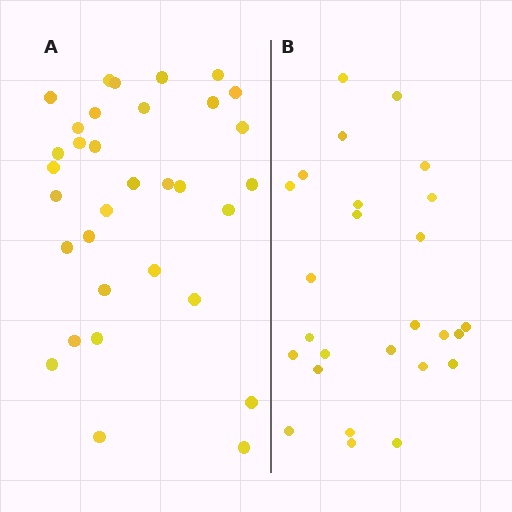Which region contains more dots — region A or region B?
Region A (the left region) has more dots.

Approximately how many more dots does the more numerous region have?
Region A has roughly 8 or so more dots than region B.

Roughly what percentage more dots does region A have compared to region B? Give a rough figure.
About 25% more.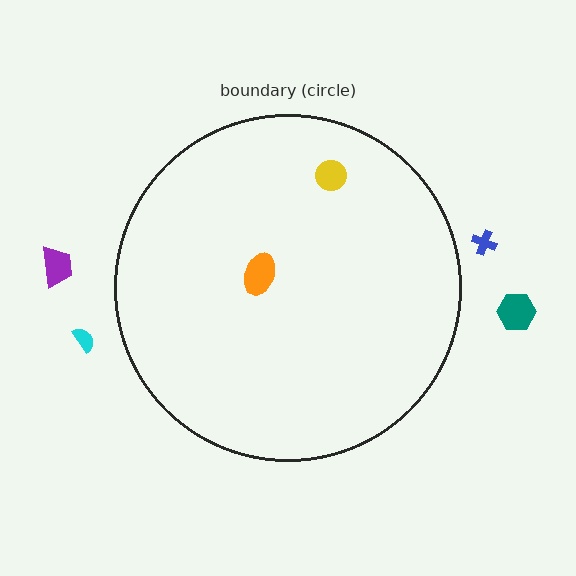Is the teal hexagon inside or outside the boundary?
Outside.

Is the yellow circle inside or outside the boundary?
Inside.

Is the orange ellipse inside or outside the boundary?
Inside.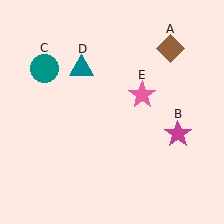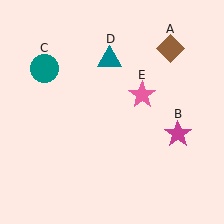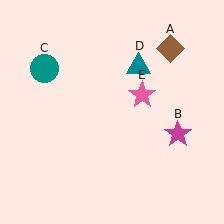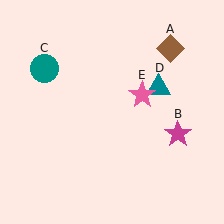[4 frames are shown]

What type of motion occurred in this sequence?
The teal triangle (object D) rotated clockwise around the center of the scene.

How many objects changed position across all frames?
1 object changed position: teal triangle (object D).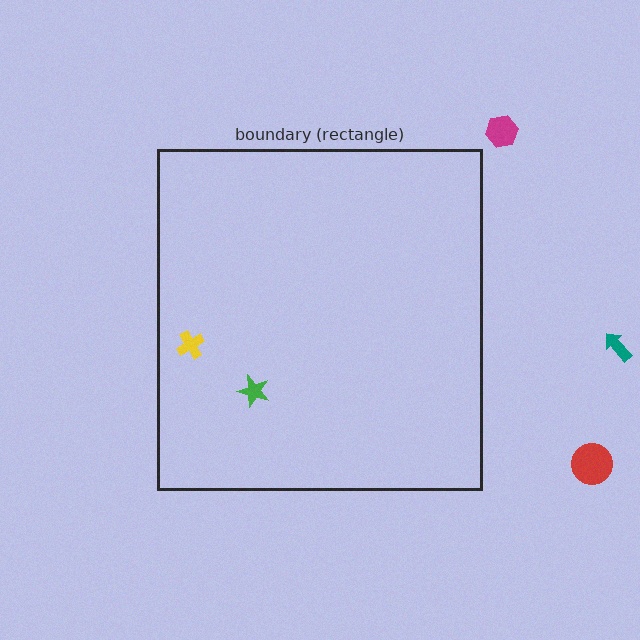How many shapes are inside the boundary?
2 inside, 3 outside.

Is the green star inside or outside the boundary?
Inside.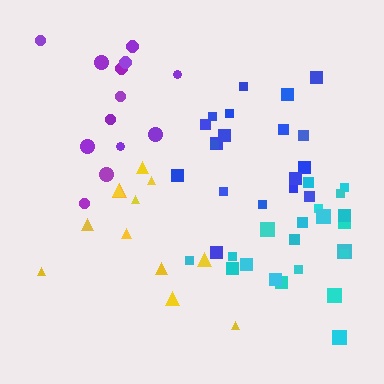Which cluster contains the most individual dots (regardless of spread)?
Cyan (21).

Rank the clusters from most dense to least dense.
cyan, blue, purple, yellow.